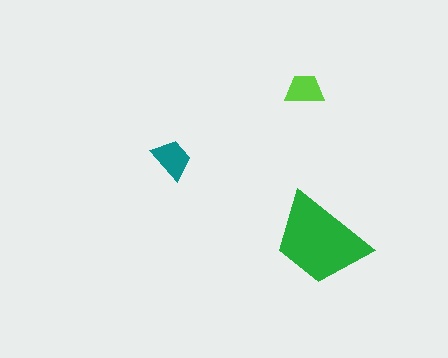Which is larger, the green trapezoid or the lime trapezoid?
The green one.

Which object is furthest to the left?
The teal trapezoid is leftmost.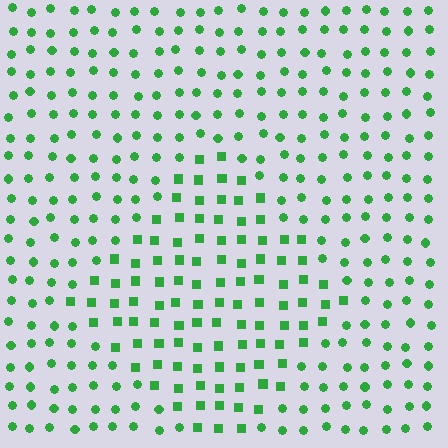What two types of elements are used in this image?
The image uses squares inside the diamond region and circles outside it.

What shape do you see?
I see a diamond.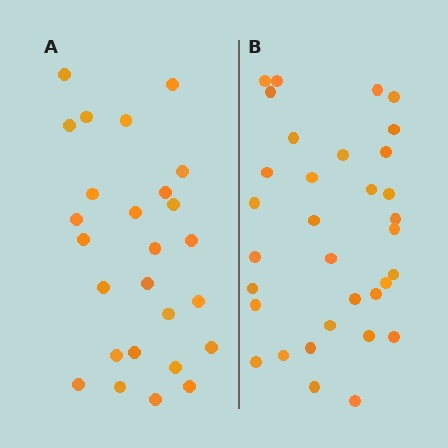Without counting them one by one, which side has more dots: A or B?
Region B (the right region) has more dots.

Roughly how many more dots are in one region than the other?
Region B has roughly 8 or so more dots than region A.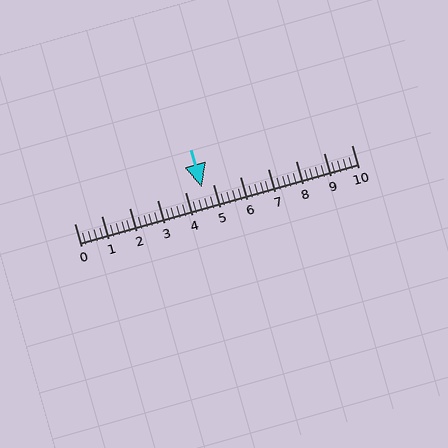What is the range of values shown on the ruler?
The ruler shows values from 0 to 10.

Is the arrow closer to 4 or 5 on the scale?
The arrow is closer to 5.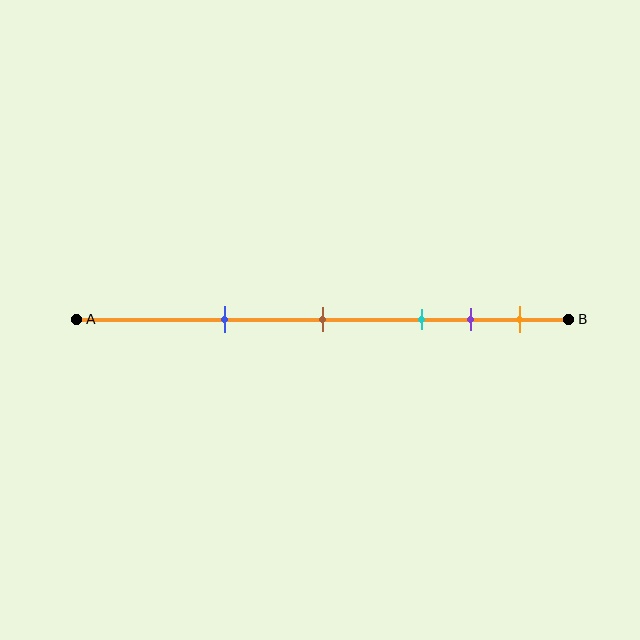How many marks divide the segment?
There are 5 marks dividing the segment.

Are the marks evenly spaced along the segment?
No, the marks are not evenly spaced.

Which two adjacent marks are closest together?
The purple and orange marks are the closest adjacent pair.